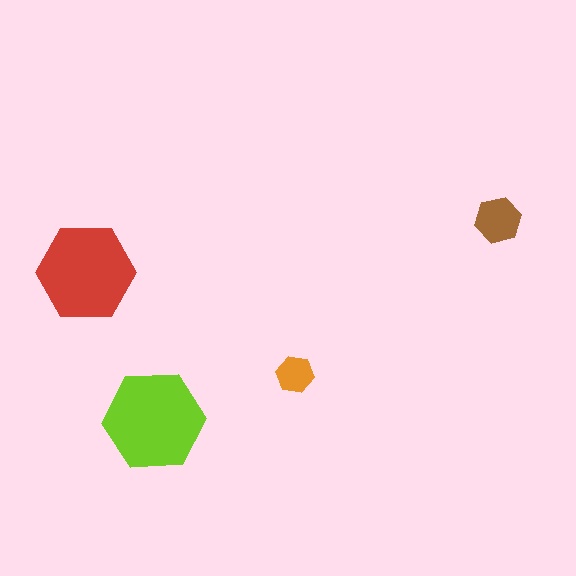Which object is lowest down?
The lime hexagon is bottommost.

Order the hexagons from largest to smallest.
the lime one, the red one, the brown one, the orange one.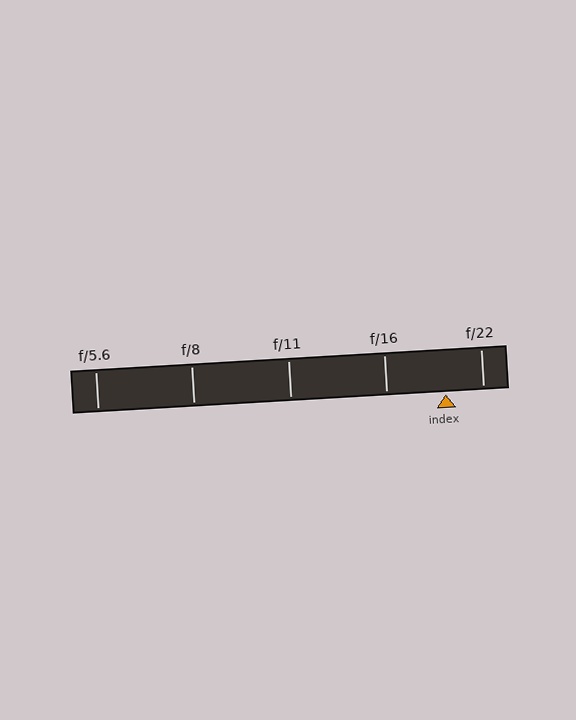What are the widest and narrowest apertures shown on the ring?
The widest aperture shown is f/5.6 and the narrowest is f/22.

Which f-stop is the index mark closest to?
The index mark is closest to f/22.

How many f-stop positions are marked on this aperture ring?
There are 5 f-stop positions marked.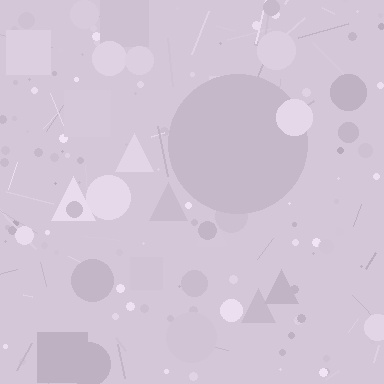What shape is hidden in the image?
A circle is hidden in the image.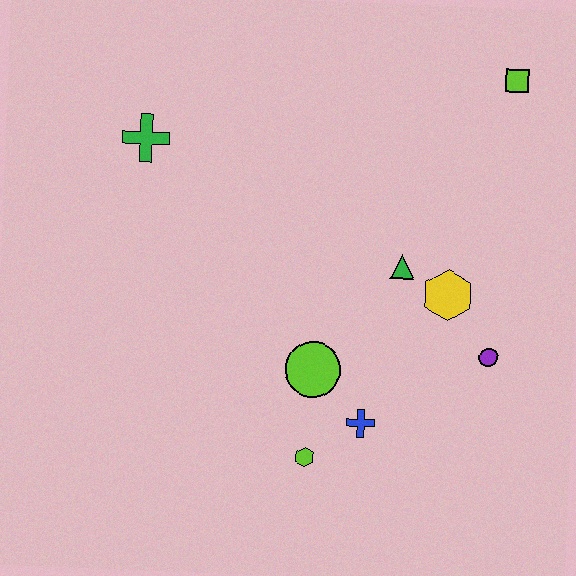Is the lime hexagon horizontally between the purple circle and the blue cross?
No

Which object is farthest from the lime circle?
The lime square is farthest from the lime circle.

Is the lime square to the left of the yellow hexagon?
No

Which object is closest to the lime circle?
The blue cross is closest to the lime circle.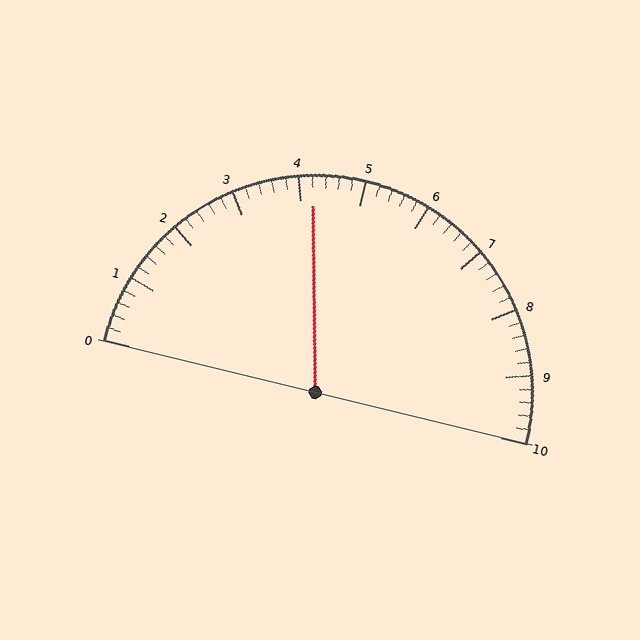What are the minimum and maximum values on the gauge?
The gauge ranges from 0 to 10.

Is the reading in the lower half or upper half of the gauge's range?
The reading is in the lower half of the range (0 to 10).